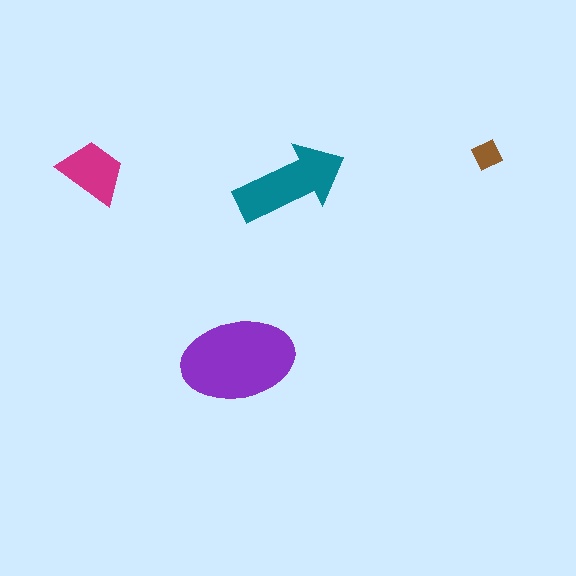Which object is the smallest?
The brown diamond.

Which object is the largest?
The purple ellipse.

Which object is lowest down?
The purple ellipse is bottommost.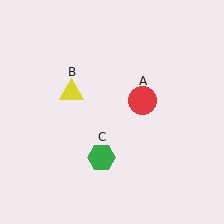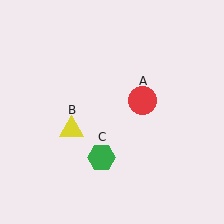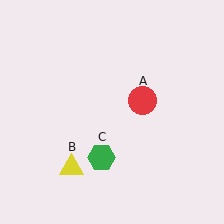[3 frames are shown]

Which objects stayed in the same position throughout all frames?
Red circle (object A) and green hexagon (object C) remained stationary.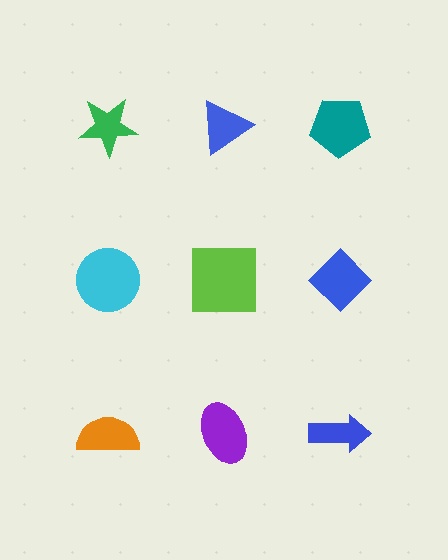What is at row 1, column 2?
A blue triangle.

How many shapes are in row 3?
3 shapes.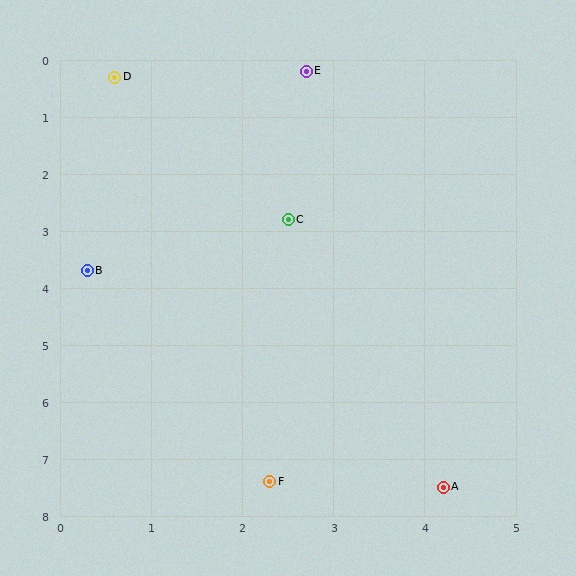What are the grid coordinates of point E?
Point E is at approximately (2.7, 0.2).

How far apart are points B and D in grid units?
Points B and D are about 3.4 grid units apart.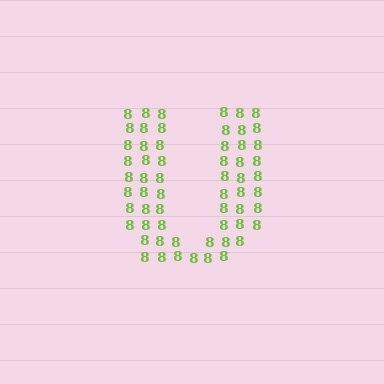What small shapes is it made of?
It is made of small digit 8's.